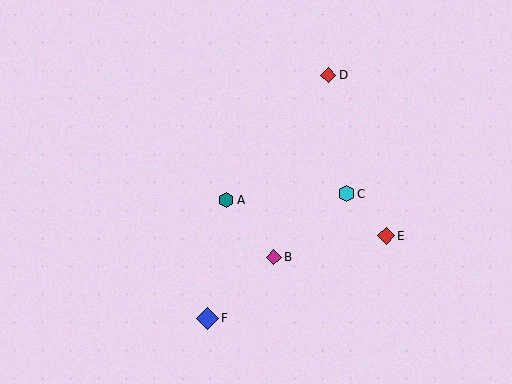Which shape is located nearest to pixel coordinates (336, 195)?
The cyan hexagon (labeled C) at (346, 194) is nearest to that location.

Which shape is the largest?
The blue diamond (labeled F) is the largest.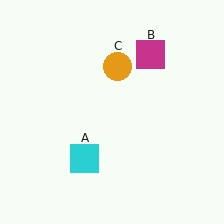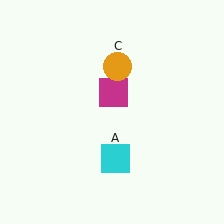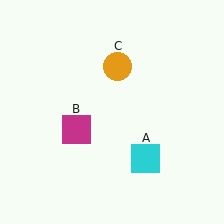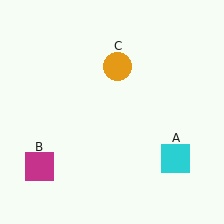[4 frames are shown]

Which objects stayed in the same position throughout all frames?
Orange circle (object C) remained stationary.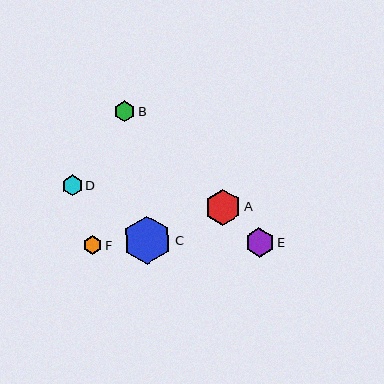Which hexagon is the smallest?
Hexagon F is the smallest with a size of approximately 19 pixels.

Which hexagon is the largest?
Hexagon C is the largest with a size of approximately 49 pixels.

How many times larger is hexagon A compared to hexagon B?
Hexagon A is approximately 1.8 times the size of hexagon B.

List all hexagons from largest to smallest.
From largest to smallest: C, A, E, D, B, F.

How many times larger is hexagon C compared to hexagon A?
Hexagon C is approximately 1.3 times the size of hexagon A.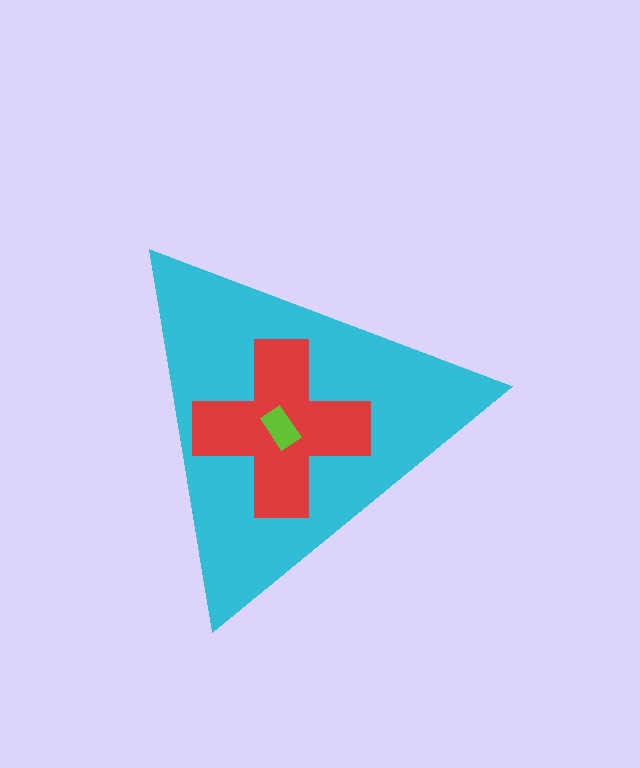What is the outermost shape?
The cyan triangle.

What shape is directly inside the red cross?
The lime rectangle.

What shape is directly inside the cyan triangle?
The red cross.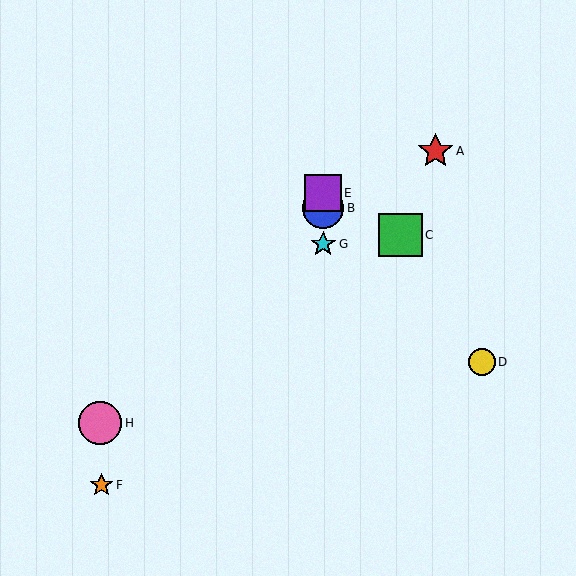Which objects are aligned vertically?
Objects B, E, G are aligned vertically.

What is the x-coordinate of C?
Object C is at x≈400.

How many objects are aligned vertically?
3 objects (B, E, G) are aligned vertically.